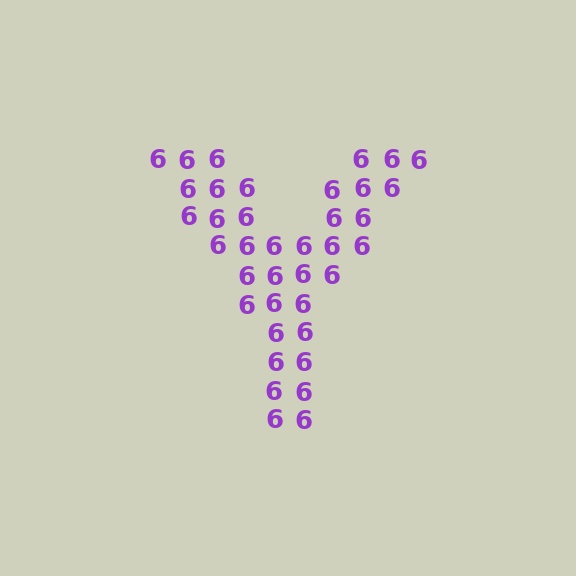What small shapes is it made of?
It is made of small digit 6's.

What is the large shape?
The large shape is the letter Y.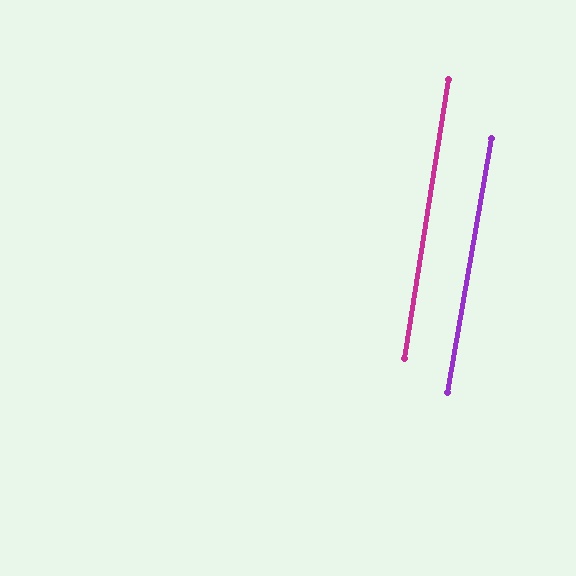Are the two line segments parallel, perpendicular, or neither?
Parallel — their directions differ by only 0.7°.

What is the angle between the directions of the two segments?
Approximately 1 degree.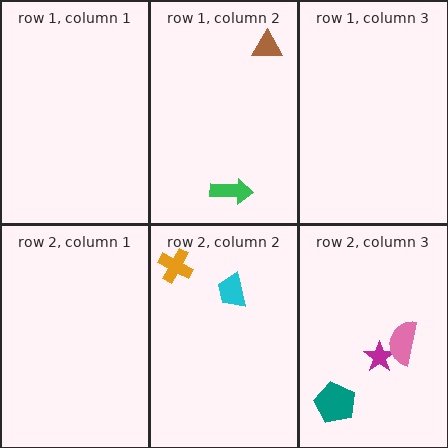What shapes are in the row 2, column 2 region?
The orange cross, the cyan trapezoid.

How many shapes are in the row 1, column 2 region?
2.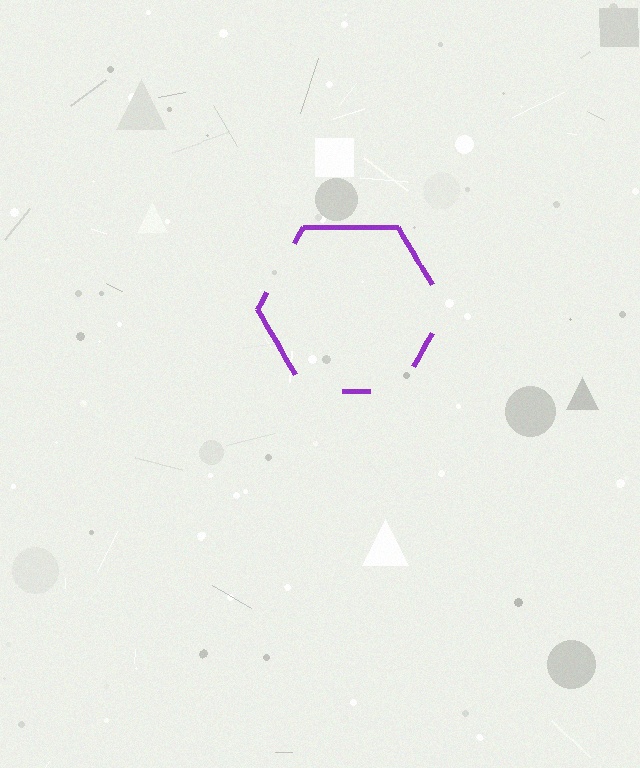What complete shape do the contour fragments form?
The contour fragments form a hexagon.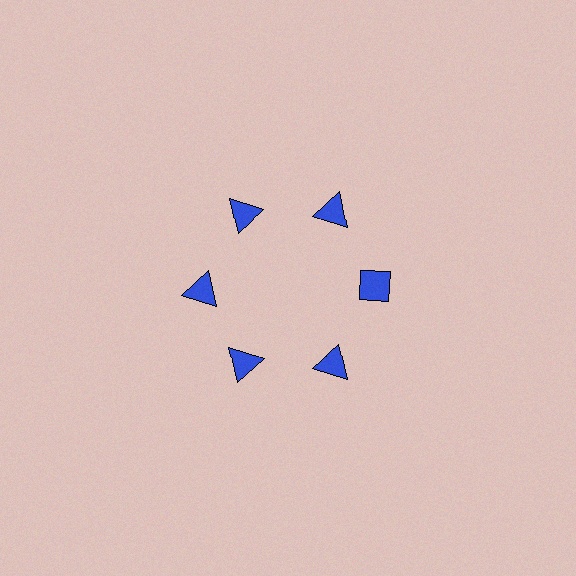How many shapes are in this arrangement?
There are 6 shapes arranged in a ring pattern.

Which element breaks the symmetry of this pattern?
The blue diamond at roughly the 3 o'clock position breaks the symmetry. All other shapes are blue triangles.